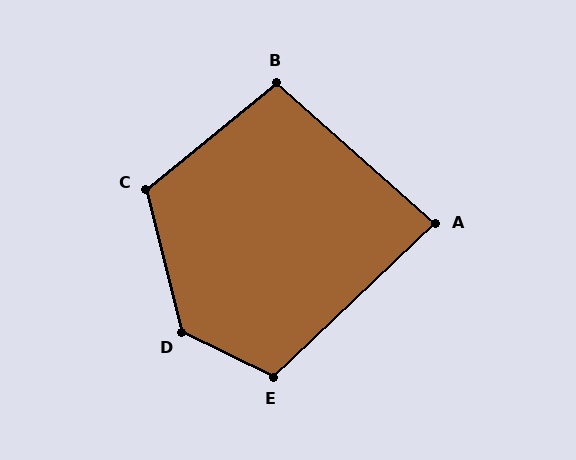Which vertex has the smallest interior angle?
A, at approximately 85 degrees.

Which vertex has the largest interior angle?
D, at approximately 130 degrees.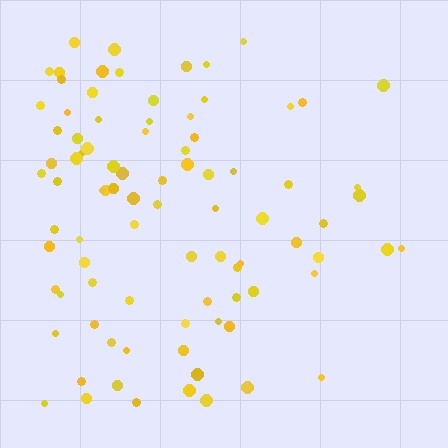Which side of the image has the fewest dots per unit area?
The right.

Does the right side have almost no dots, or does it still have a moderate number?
Still a moderate number, just noticeably fewer than the left.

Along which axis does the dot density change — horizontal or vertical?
Horizontal.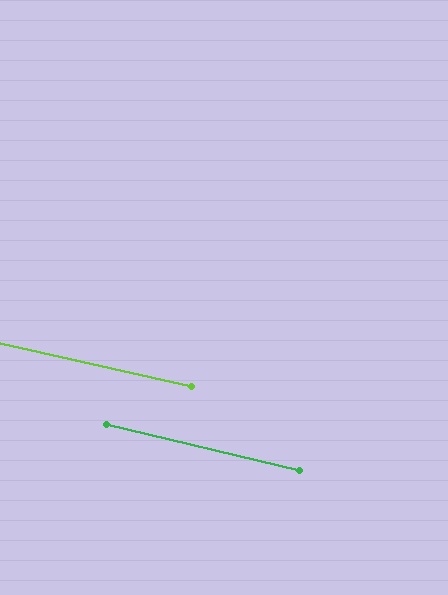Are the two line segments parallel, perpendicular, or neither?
Parallel — their directions differ by only 1.1°.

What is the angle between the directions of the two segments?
Approximately 1 degree.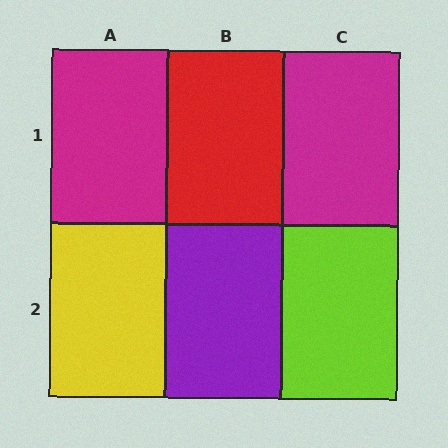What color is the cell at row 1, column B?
Red.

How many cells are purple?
1 cell is purple.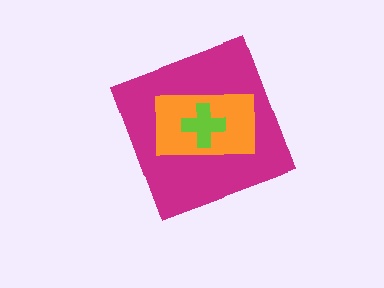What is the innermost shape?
The lime cross.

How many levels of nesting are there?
3.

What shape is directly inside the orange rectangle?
The lime cross.